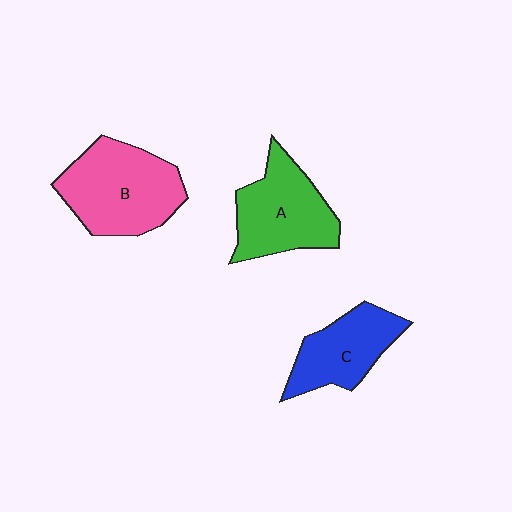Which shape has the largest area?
Shape B (pink).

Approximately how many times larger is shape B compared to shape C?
Approximately 1.4 times.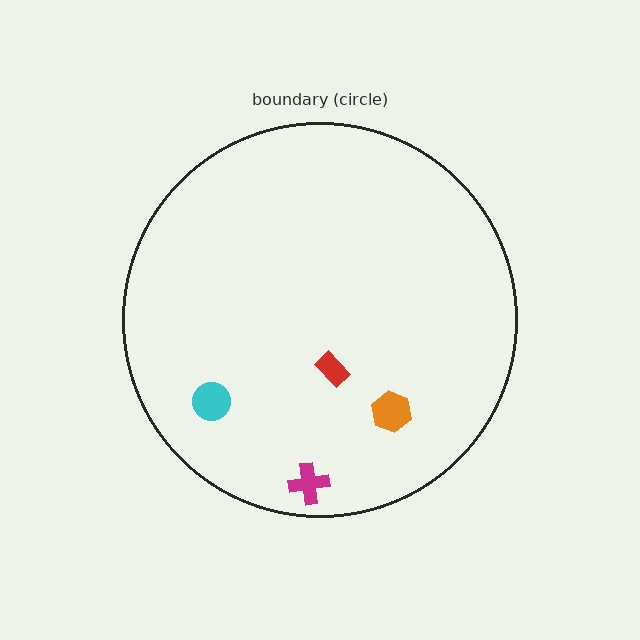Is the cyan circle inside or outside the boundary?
Inside.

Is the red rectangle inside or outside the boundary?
Inside.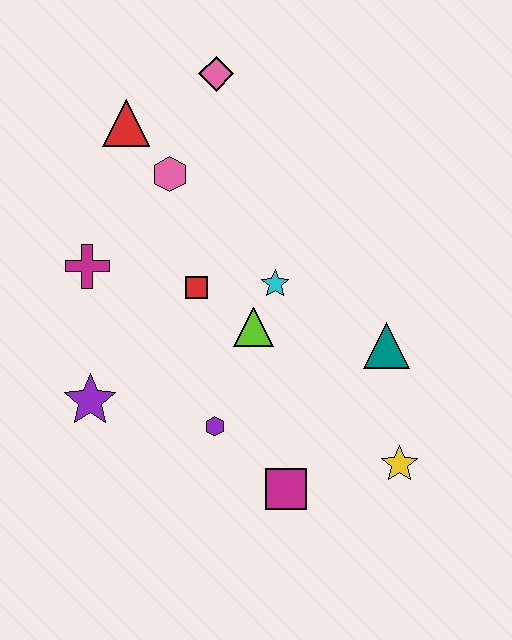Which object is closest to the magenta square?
The purple hexagon is closest to the magenta square.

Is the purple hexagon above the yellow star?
Yes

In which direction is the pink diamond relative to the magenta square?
The pink diamond is above the magenta square.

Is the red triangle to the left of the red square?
Yes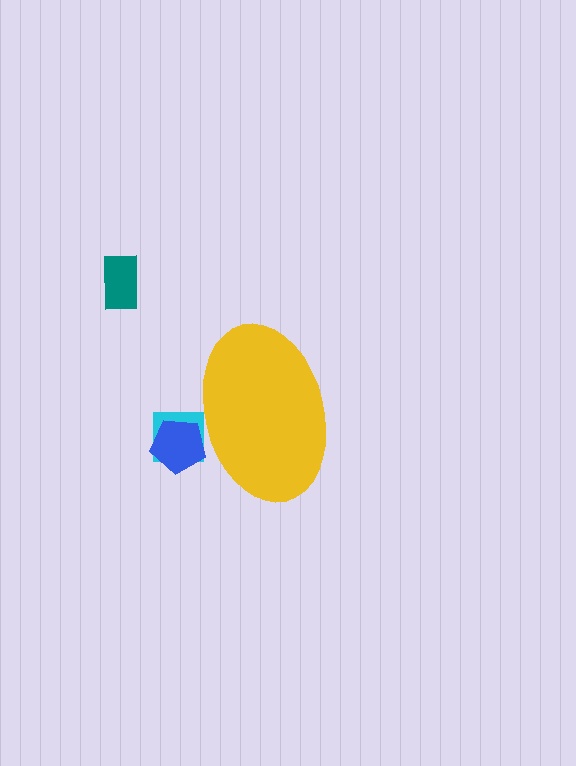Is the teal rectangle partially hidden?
No, the teal rectangle is fully visible.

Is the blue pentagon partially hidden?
Yes, the blue pentagon is partially hidden behind the yellow ellipse.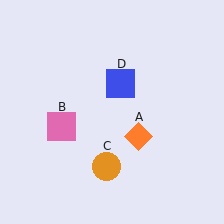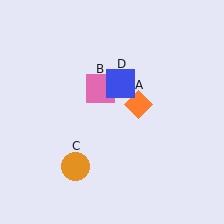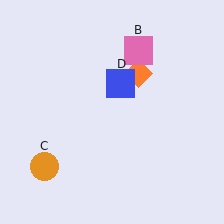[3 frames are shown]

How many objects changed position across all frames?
3 objects changed position: orange diamond (object A), pink square (object B), orange circle (object C).